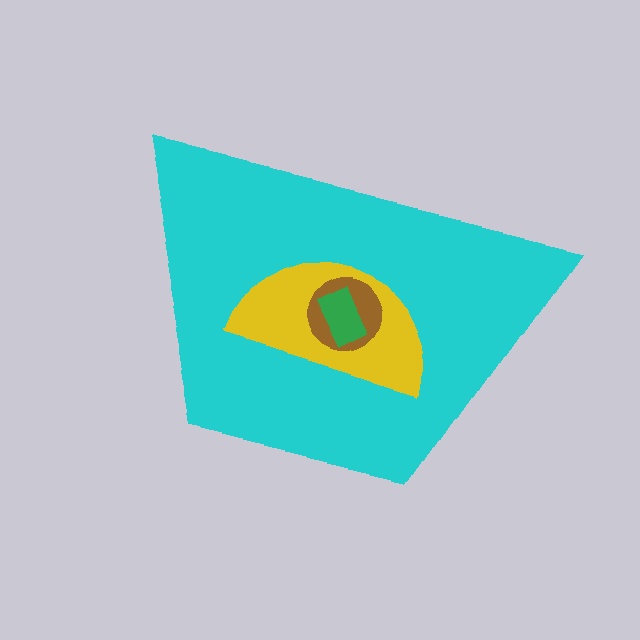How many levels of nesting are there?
4.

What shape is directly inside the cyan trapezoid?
The yellow semicircle.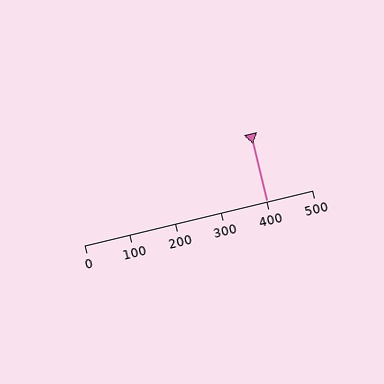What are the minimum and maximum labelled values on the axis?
The axis runs from 0 to 500.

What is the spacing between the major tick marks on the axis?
The major ticks are spaced 100 apart.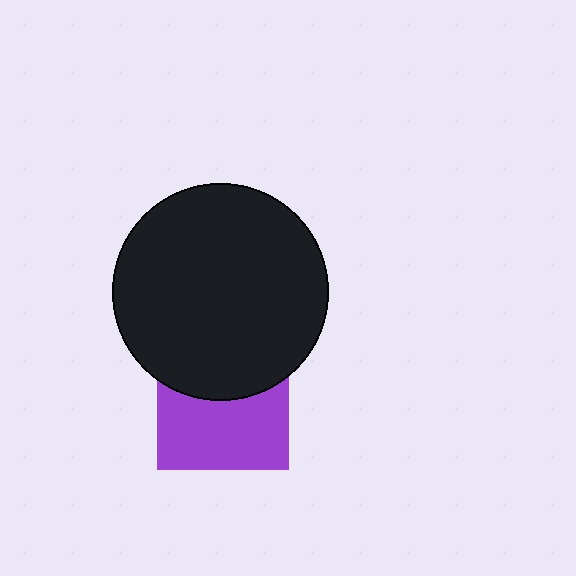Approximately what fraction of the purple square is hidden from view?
Roughly 43% of the purple square is hidden behind the black circle.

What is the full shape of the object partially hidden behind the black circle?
The partially hidden object is a purple square.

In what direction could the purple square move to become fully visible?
The purple square could move down. That would shift it out from behind the black circle entirely.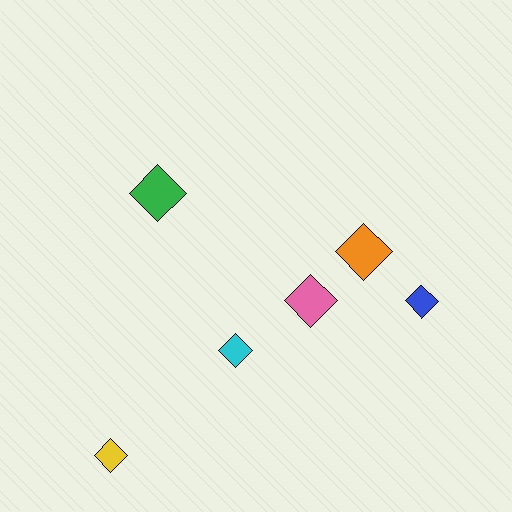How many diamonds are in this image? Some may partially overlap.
There are 6 diamonds.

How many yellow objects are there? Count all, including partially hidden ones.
There is 1 yellow object.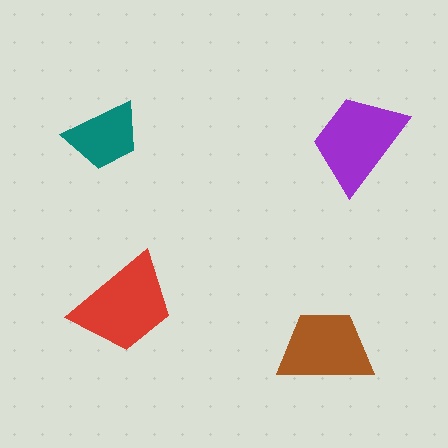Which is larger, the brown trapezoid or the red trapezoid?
The red one.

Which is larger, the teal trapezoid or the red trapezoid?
The red one.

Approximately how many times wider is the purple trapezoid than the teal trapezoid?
About 1.5 times wider.